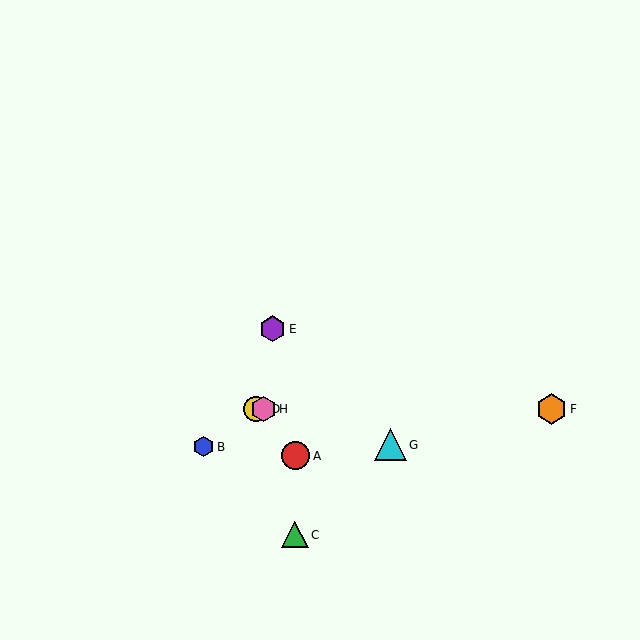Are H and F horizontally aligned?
Yes, both are at y≈409.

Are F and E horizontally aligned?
No, F is at y≈409 and E is at y≈329.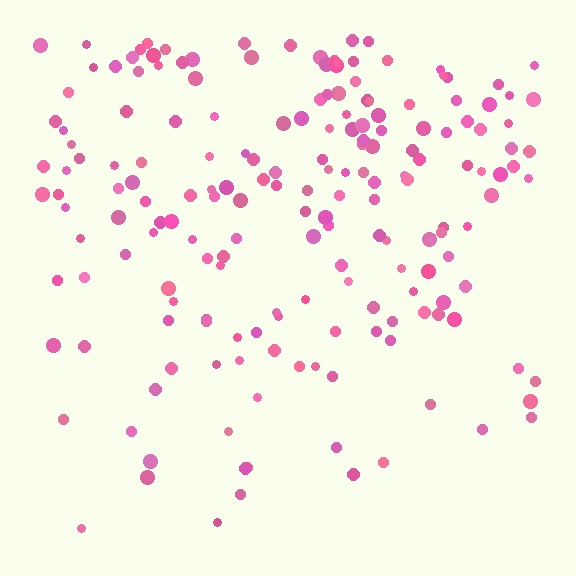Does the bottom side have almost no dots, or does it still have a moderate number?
Still a moderate number, just noticeably fewer than the top.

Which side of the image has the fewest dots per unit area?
The bottom.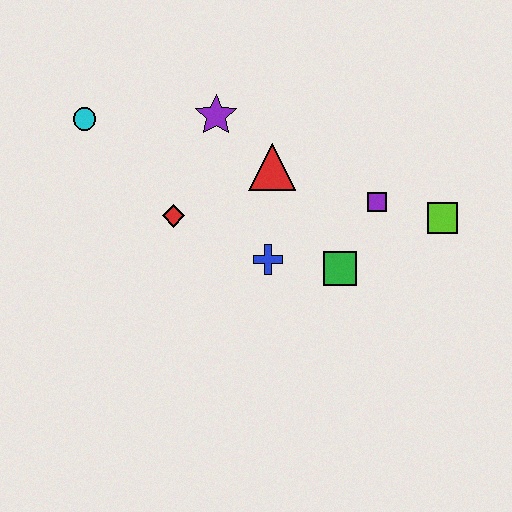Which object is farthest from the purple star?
The lime square is farthest from the purple star.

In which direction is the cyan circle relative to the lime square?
The cyan circle is to the left of the lime square.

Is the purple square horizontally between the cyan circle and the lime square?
Yes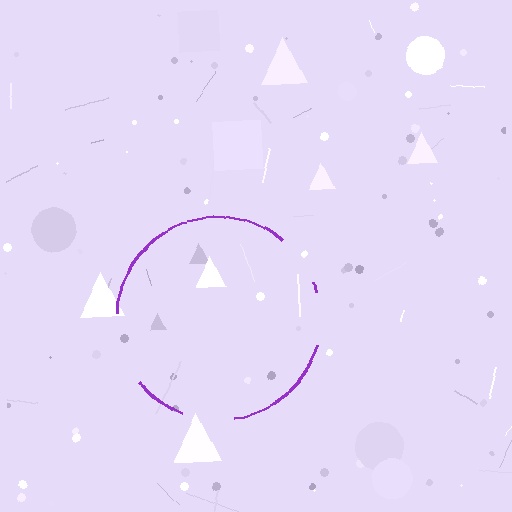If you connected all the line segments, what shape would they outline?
They would outline a circle.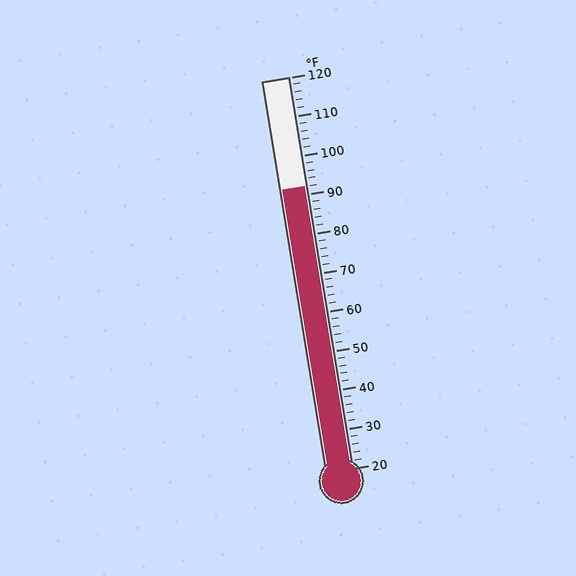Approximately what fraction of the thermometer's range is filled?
The thermometer is filled to approximately 70% of its range.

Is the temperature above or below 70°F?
The temperature is above 70°F.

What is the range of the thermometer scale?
The thermometer scale ranges from 20°F to 120°F.